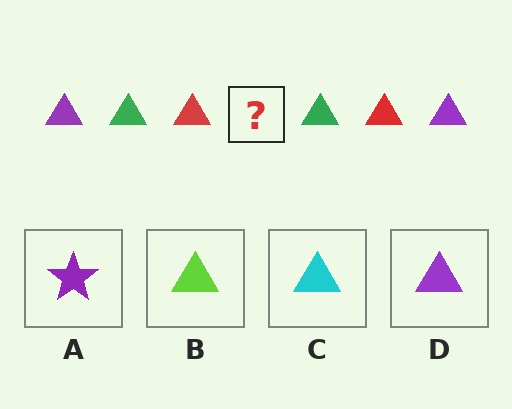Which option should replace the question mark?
Option D.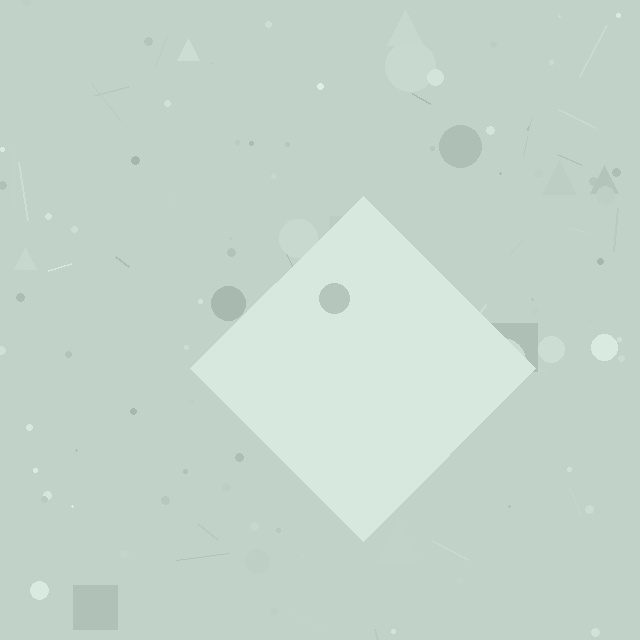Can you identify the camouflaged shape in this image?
The camouflaged shape is a diamond.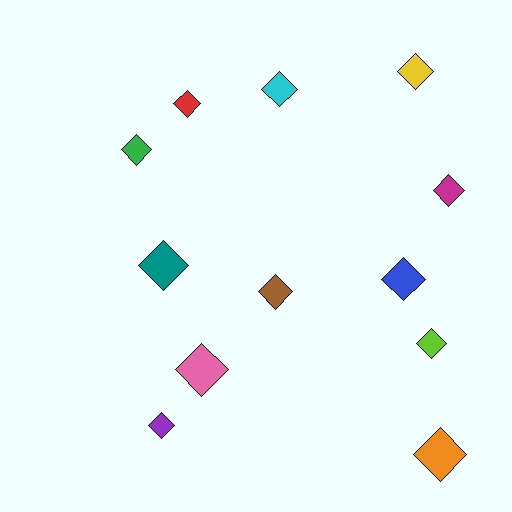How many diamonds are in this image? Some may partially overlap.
There are 12 diamonds.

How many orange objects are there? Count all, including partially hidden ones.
There is 1 orange object.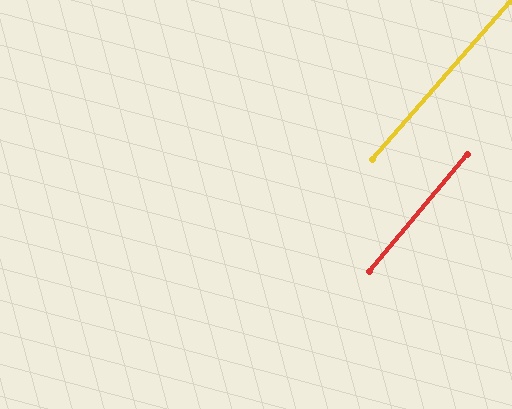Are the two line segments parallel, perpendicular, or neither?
Parallel — their directions differ by only 1.3°.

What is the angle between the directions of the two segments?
Approximately 1 degree.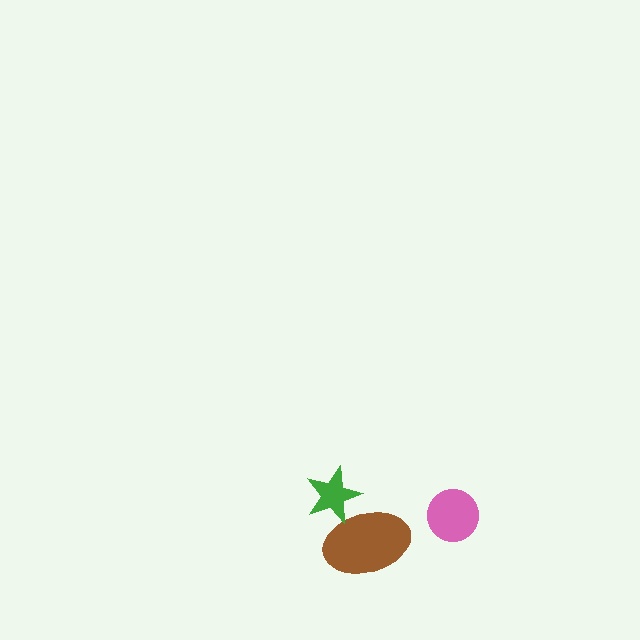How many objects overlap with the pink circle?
0 objects overlap with the pink circle.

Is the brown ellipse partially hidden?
Yes, it is partially covered by another shape.